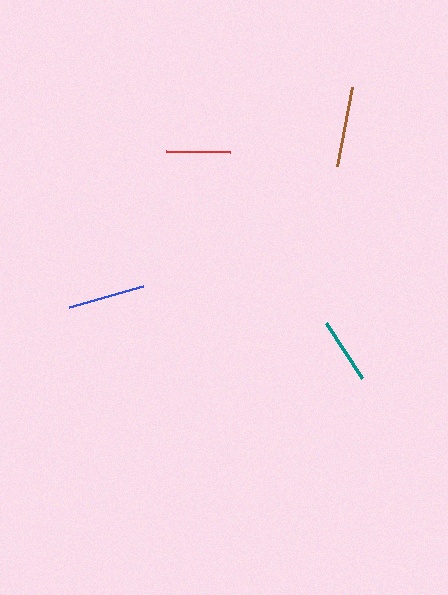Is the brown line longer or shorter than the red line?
The brown line is longer than the red line.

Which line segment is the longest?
The brown line is the longest at approximately 80 pixels.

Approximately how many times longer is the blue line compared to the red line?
The blue line is approximately 1.2 times the length of the red line.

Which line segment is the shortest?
The red line is the shortest at approximately 64 pixels.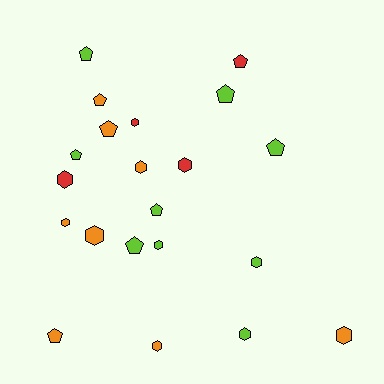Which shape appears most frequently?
Hexagon, with 11 objects.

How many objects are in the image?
There are 21 objects.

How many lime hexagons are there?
There are 3 lime hexagons.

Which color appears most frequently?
Lime, with 9 objects.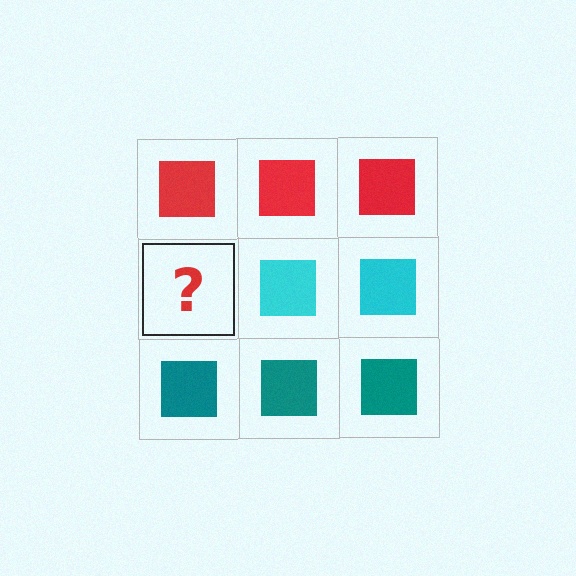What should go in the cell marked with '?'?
The missing cell should contain a cyan square.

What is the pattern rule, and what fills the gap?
The rule is that each row has a consistent color. The gap should be filled with a cyan square.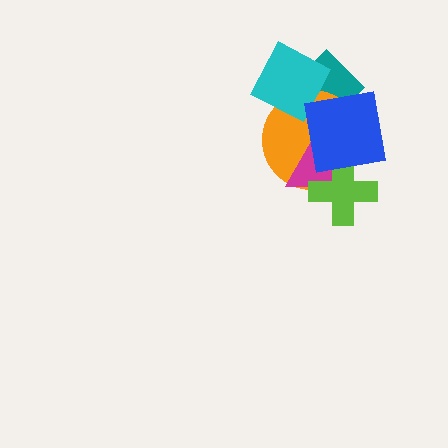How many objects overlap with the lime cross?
3 objects overlap with the lime cross.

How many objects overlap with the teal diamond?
3 objects overlap with the teal diamond.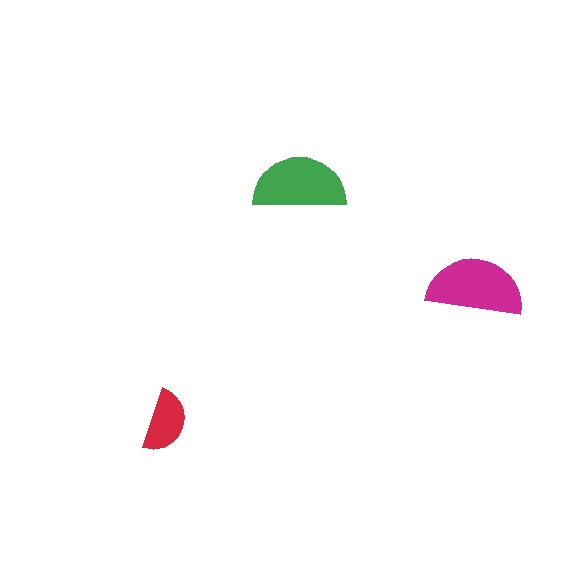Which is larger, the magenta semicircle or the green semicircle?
The magenta one.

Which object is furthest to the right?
The magenta semicircle is rightmost.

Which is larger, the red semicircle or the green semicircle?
The green one.